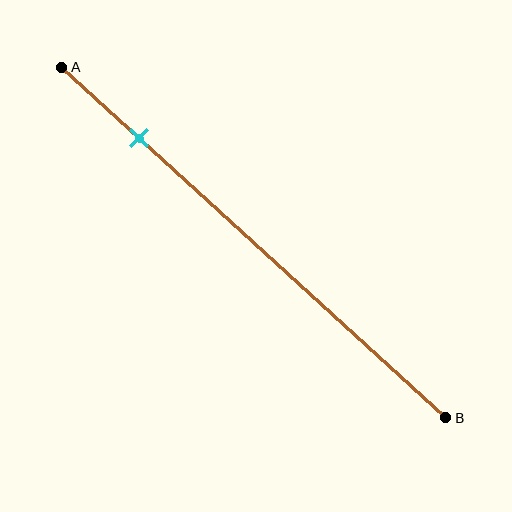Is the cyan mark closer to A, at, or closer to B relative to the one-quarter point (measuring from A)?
The cyan mark is closer to point A than the one-quarter point of segment AB.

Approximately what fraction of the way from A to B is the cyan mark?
The cyan mark is approximately 20% of the way from A to B.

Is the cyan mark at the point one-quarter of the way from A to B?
No, the mark is at about 20% from A, not at the 25% one-quarter point.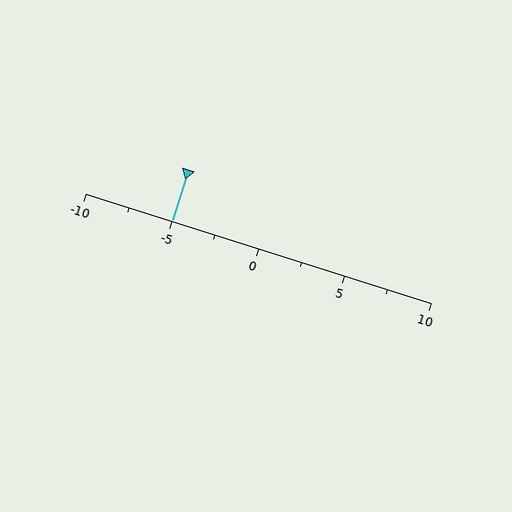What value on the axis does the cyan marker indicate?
The marker indicates approximately -5.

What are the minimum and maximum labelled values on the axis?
The axis runs from -10 to 10.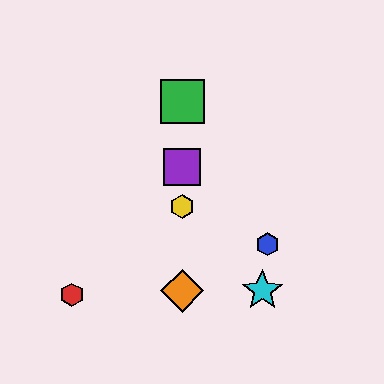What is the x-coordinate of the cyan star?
The cyan star is at x≈262.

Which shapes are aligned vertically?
The green square, the yellow hexagon, the purple square, the orange diamond are aligned vertically.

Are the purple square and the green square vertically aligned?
Yes, both are at x≈182.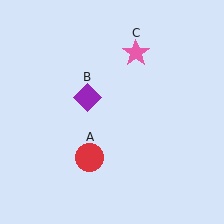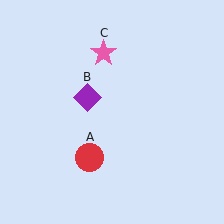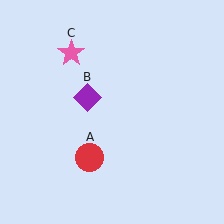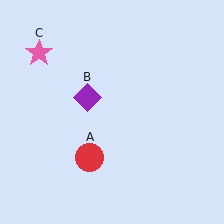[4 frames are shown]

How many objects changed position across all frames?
1 object changed position: pink star (object C).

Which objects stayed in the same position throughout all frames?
Red circle (object A) and purple diamond (object B) remained stationary.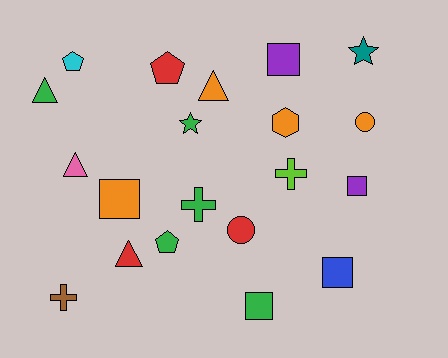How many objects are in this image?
There are 20 objects.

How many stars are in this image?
There are 2 stars.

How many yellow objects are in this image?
There are no yellow objects.